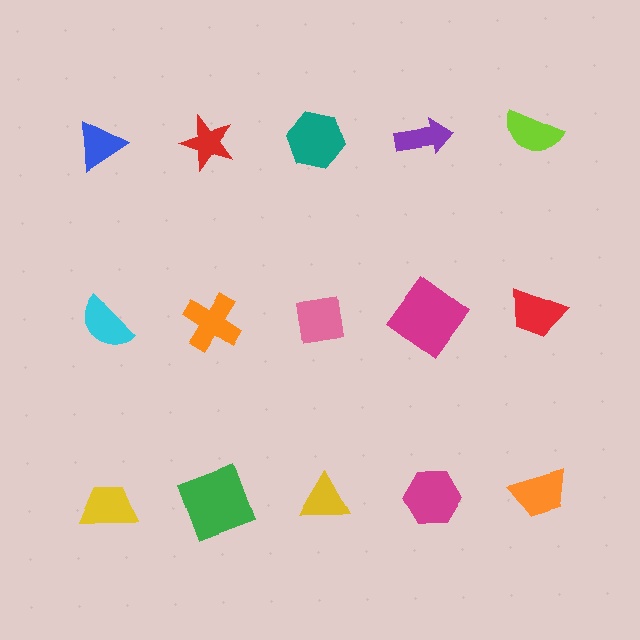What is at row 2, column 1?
A cyan semicircle.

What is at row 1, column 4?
A purple arrow.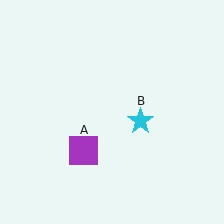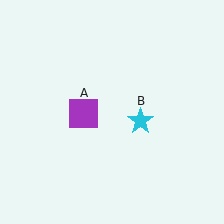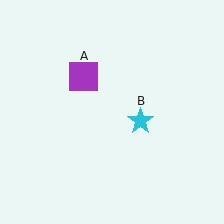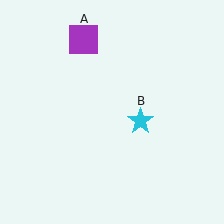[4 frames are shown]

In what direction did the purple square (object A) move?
The purple square (object A) moved up.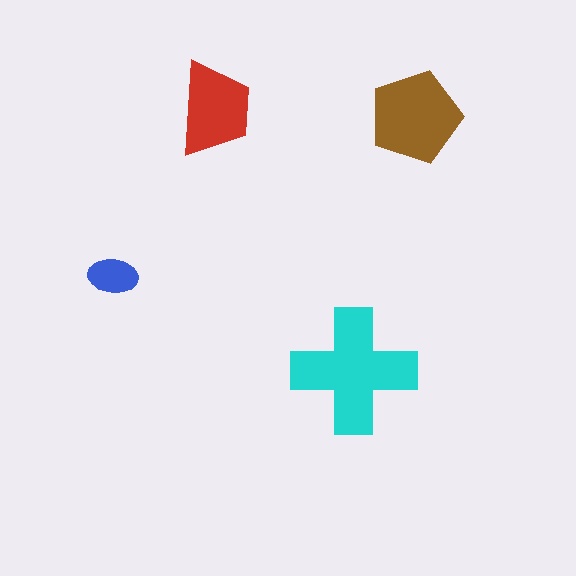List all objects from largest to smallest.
The cyan cross, the brown pentagon, the red trapezoid, the blue ellipse.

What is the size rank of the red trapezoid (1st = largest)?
3rd.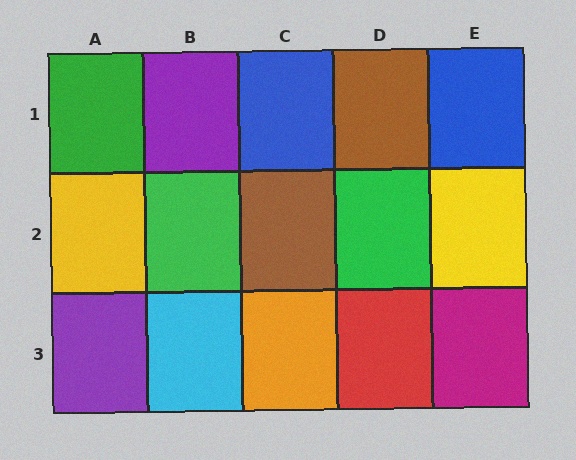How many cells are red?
1 cell is red.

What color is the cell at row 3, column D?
Red.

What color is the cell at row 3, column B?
Cyan.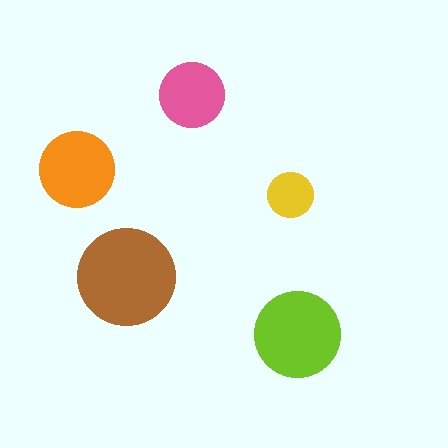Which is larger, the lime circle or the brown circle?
The brown one.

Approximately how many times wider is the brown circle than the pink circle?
About 1.5 times wider.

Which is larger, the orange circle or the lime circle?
The lime one.